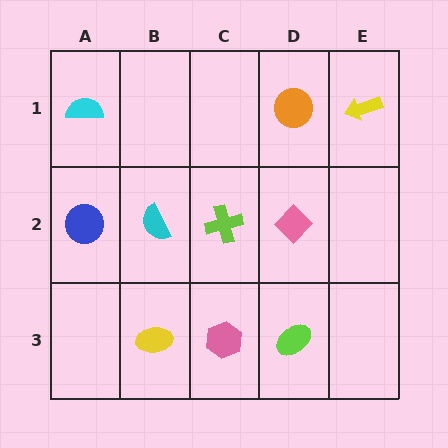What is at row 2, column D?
A pink diamond.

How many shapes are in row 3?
3 shapes.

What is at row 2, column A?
A blue circle.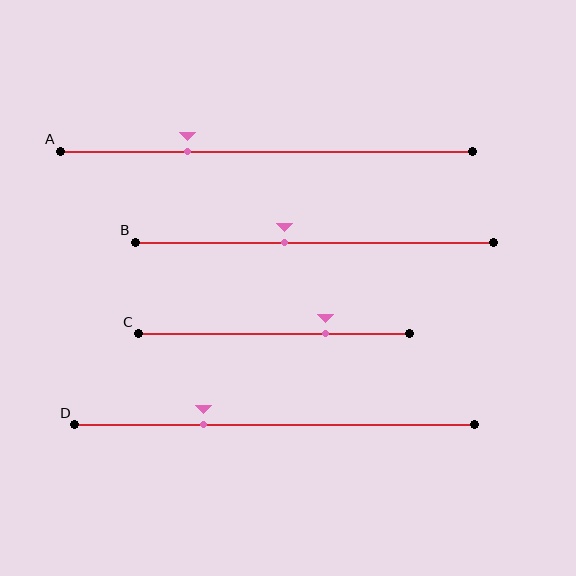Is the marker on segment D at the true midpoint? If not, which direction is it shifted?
No, the marker on segment D is shifted to the left by about 18% of the segment length.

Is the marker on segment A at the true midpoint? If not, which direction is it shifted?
No, the marker on segment A is shifted to the left by about 19% of the segment length.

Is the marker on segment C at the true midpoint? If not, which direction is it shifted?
No, the marker on segment C is shifted to the right by about 19% of the segment length.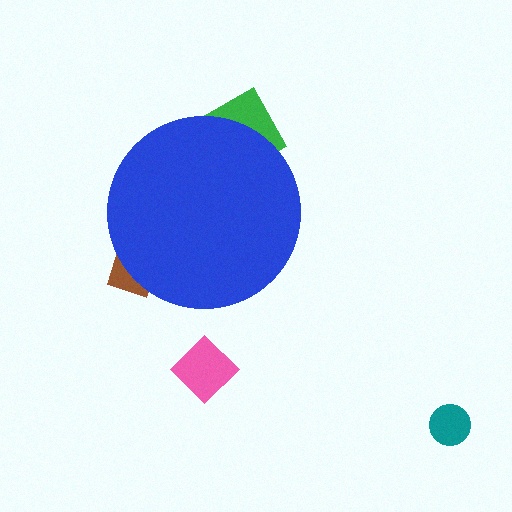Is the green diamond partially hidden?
Yes, the green diamond is partially hidden behind the blue circle.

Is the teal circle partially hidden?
No, the teal circle is fully visible.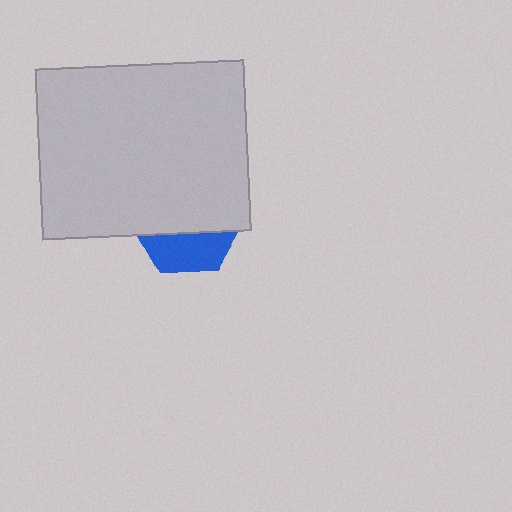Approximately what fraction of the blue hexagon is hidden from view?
Roughly 66% of the blue hexagon is hidden behind the light gray rectangle.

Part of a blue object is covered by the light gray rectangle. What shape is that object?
It is a hexagon.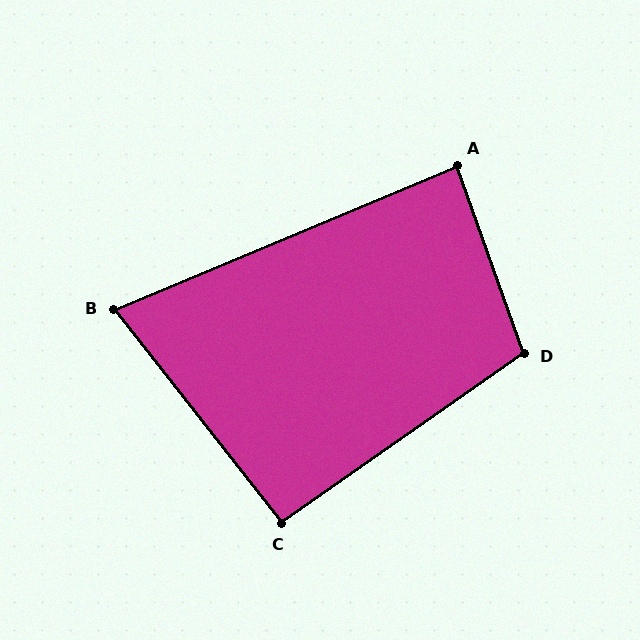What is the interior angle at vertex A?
Approximately 87 degrees (approximately right).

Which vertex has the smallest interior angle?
B, at approximately 74 degrees.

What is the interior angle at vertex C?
Approximately 93 degrees (approximately right).